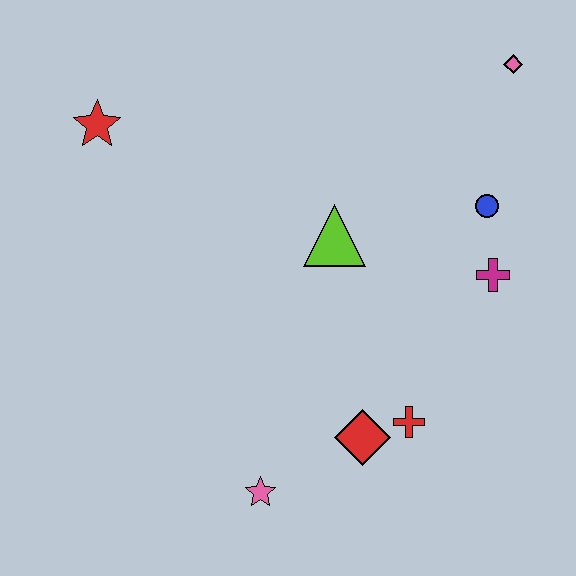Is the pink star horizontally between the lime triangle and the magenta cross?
No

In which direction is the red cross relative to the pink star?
The red cross is to the right of the pink star.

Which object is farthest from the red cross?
The red star is farthest from the red cross.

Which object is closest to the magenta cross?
The blue circle is closest to the magenta cross.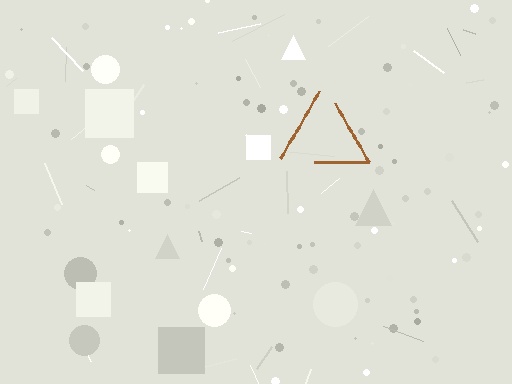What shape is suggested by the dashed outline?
The dashed outline suggests a triangle.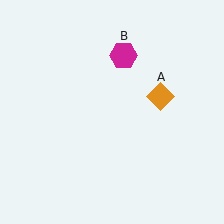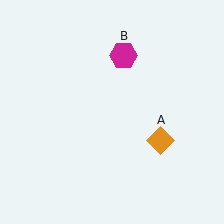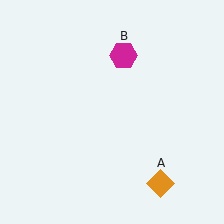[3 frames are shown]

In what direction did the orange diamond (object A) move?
The orange diamond (object A) moved down.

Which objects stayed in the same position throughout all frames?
Magenta hexagon (object B) remained stationary.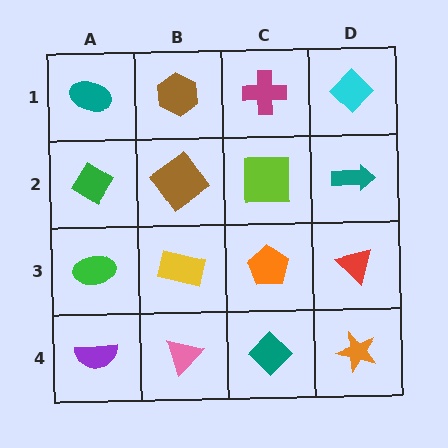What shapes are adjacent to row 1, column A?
A green diamond (row 2, column A), a brown hexagon (row 1, column B).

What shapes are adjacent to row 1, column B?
A brown diamond (row 2, column B), a teal ellipse (row 1, column A), a magenta cross (row 1, column C).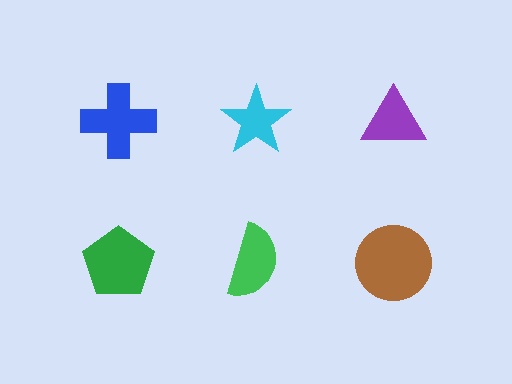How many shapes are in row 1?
3 shapes.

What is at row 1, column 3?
A purple triangle.